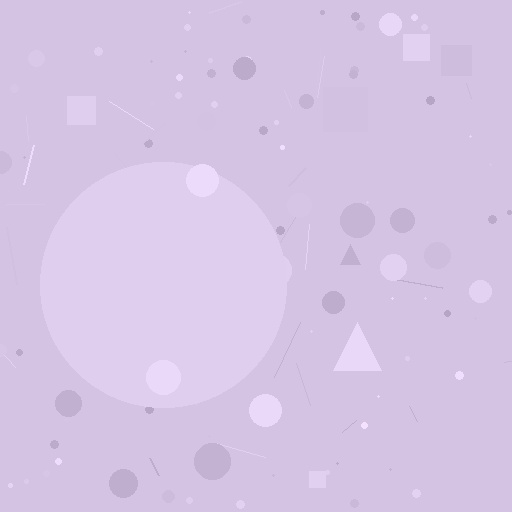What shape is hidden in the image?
A circle is hidden in the image.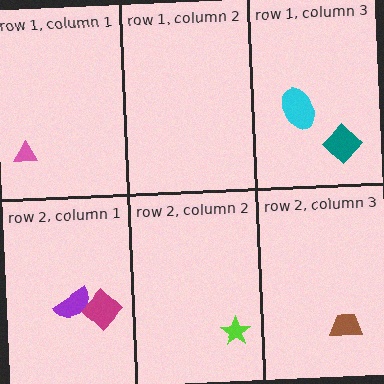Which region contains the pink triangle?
The row 1, column 1 region.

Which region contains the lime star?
The row 2, column 2 region.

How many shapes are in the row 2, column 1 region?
2.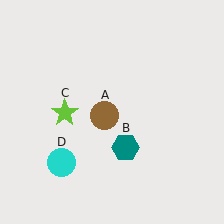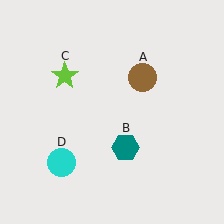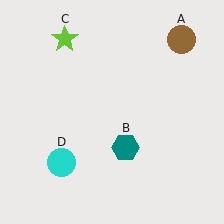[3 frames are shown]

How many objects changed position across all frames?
2 objects changed position: brown circle (object A), lime star (object C).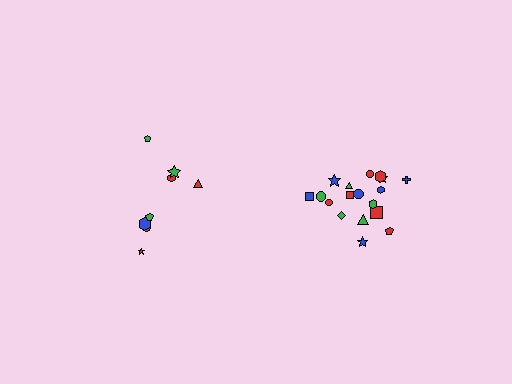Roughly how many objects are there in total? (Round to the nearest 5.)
Roughly 25 objects in total.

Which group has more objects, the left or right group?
The right group.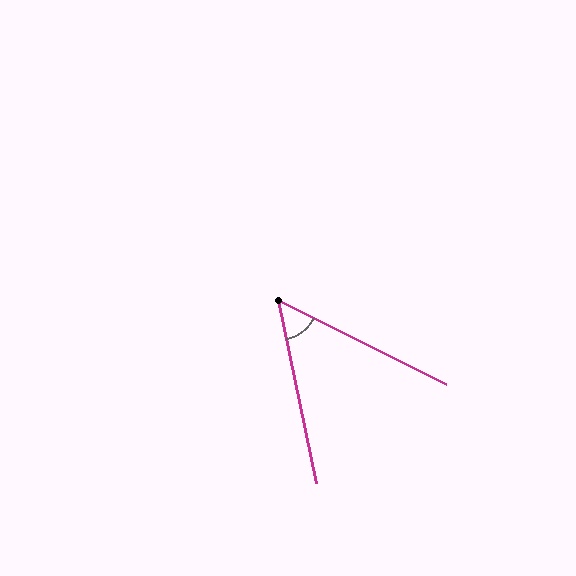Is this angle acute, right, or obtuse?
It is acute.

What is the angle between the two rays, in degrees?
Approximately 52 degrees.